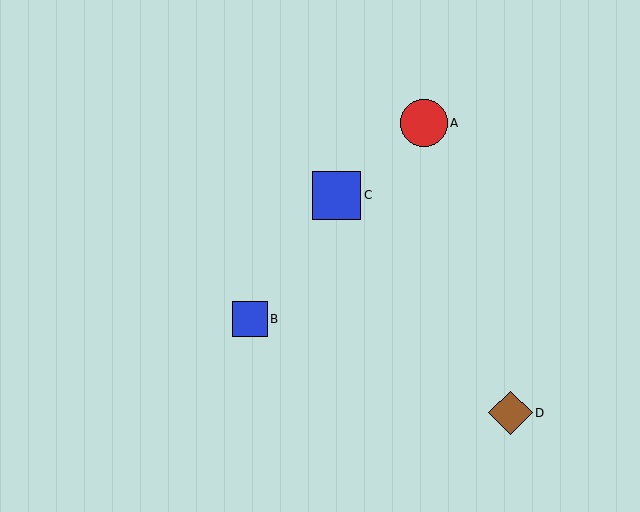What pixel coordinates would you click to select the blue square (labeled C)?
Click at (337, 195) to select the blue square C.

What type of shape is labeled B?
Shape B is a blue square.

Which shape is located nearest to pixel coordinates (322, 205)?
The blue square (labeled C) at (337, 195) is nearest to that location.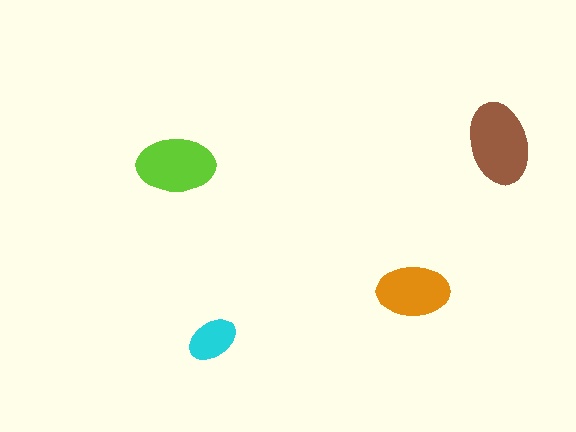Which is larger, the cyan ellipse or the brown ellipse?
The brown one.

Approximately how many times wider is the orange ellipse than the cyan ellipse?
About 1.5 times wider.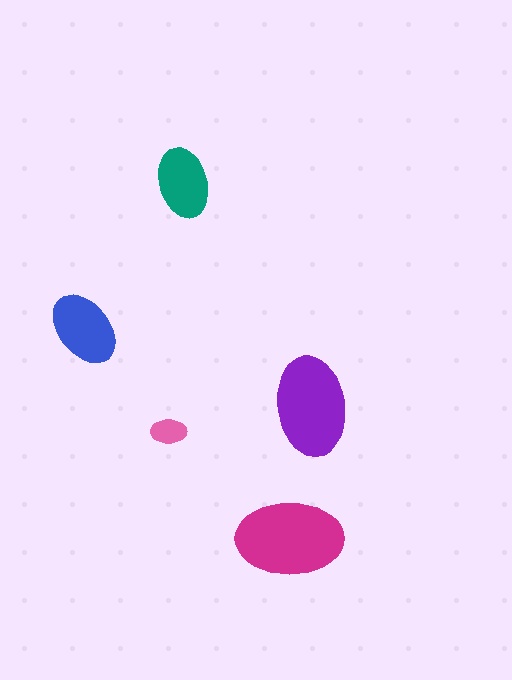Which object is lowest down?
The magenta ellipse is bottommost.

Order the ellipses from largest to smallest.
the magenta one, the purple one, the blue one, the teal one, the pink one.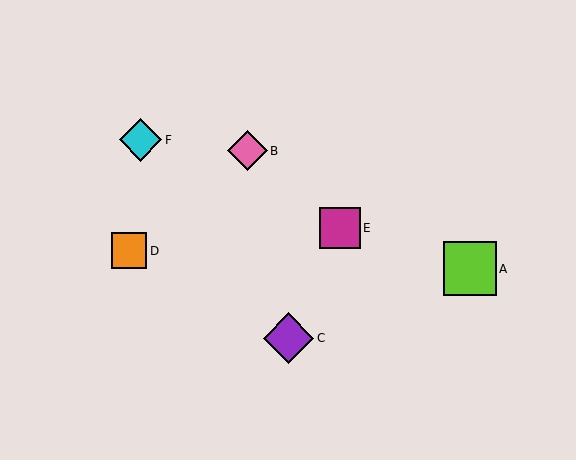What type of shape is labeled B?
Shape B is a pink diamond.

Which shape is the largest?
The lime square (labeled A) is the largest.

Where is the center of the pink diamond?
The center of the pink diamond is at (247, 151).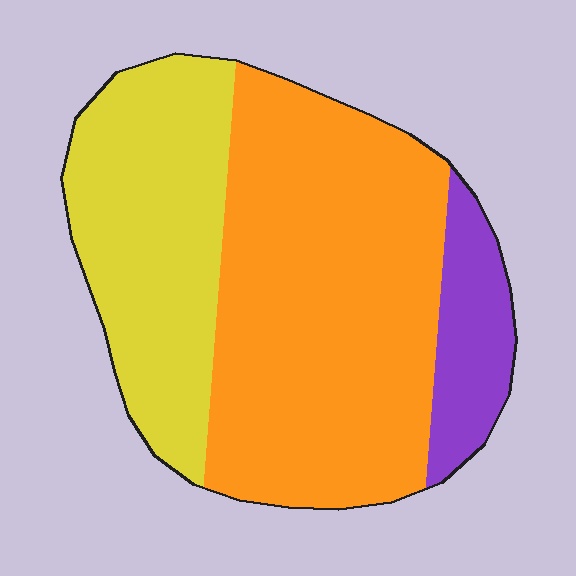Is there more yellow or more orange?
Orange.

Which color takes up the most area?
Orange, at roughly 55%.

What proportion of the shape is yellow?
Yellow takes up about one third (1/3) of the shape.